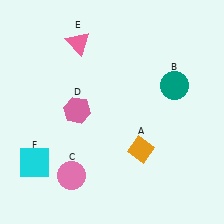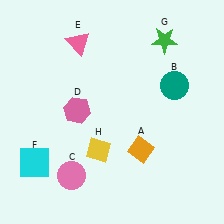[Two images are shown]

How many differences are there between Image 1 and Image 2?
There are 2 differences between the two images.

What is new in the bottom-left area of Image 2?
A yellow diamond (H) was added in the bottom-left area of Image 2.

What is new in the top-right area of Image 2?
A green star (G) was added in the top-right area of Image 2.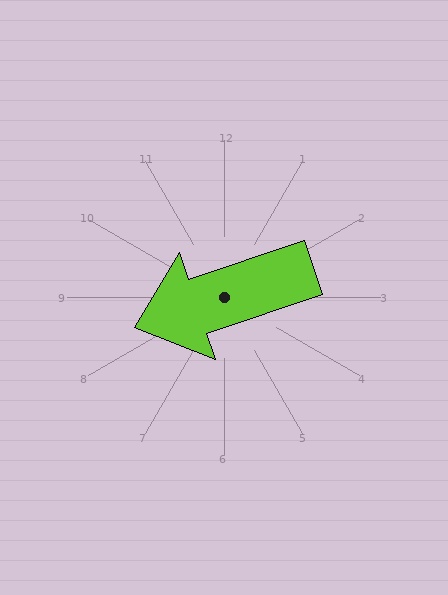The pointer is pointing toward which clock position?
Roughly 8 o'clock.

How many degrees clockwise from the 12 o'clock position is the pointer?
Approximately 251 degrees.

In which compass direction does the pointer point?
West.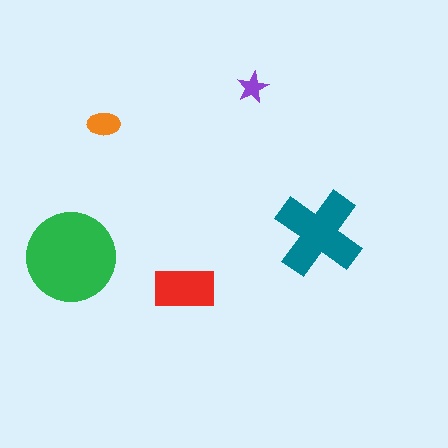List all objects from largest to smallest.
The green circle, the teal cross, the red rectangle, the orange ellipse, the purple star.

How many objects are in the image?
There are 5 objects in the image.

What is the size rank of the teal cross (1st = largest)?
2nd.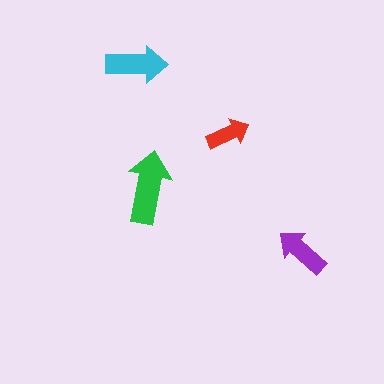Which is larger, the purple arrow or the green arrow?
The green one.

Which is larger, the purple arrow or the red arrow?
The purple one.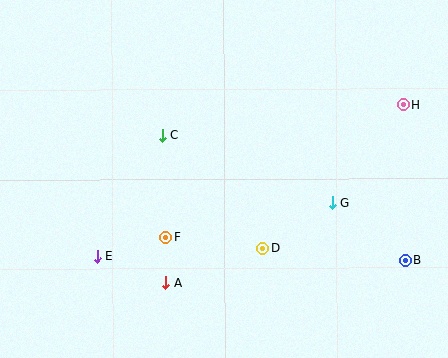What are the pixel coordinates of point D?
Point D is at (263, 248).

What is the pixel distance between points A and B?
The distance between A and B is 241 pixels.